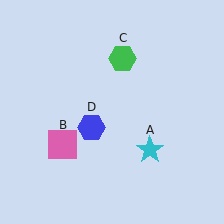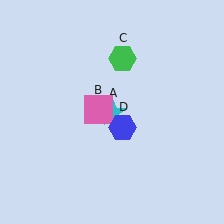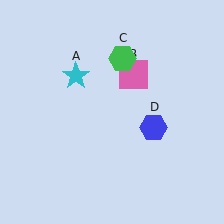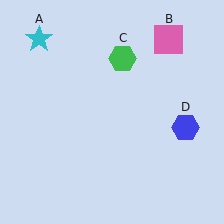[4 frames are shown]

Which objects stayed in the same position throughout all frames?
Green hexagon (object C) remained stationary.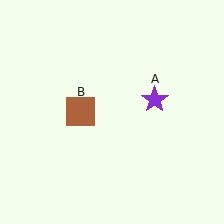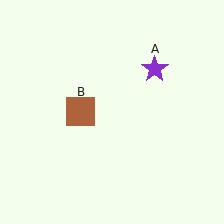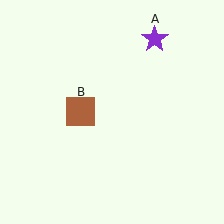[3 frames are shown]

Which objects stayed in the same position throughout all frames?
Brown square (object B) remained stationary.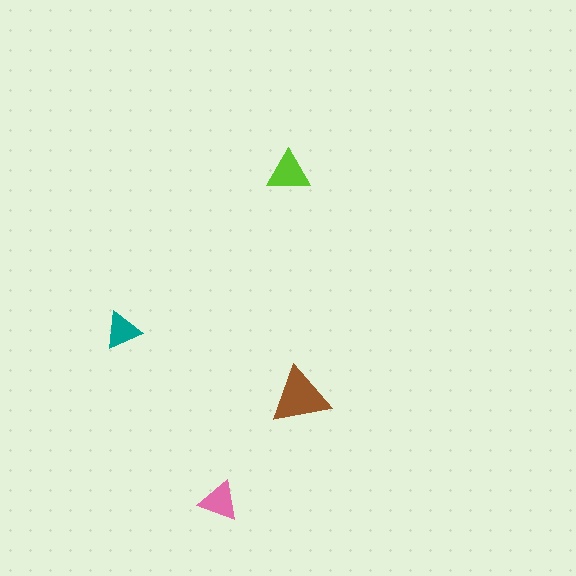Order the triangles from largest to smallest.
the brown one, the lime one, the pink one, the teal one.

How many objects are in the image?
There are 4 objects in the image.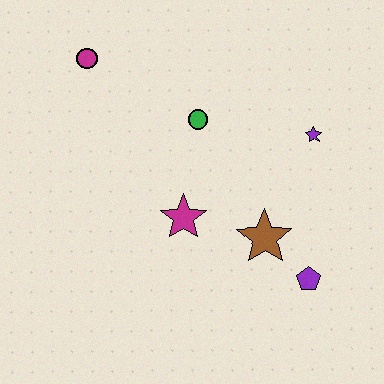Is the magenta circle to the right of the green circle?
No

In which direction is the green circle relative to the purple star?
The green circle is to the left of the purple star.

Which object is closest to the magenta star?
The brown star is closest to the magenta star.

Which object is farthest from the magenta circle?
The purple pentagon is farthest from the magenta circle.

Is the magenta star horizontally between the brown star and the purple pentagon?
No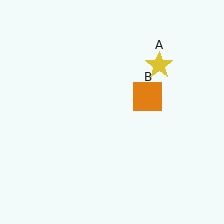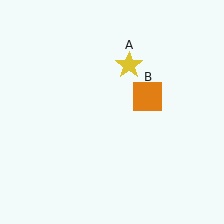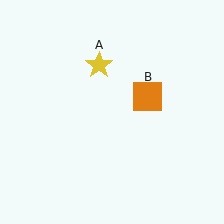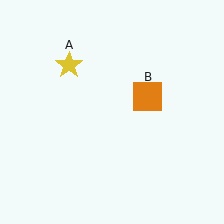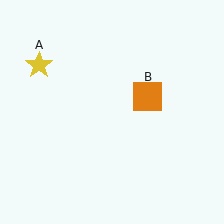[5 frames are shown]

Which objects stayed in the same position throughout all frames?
Orange square (object B) remained stationary.